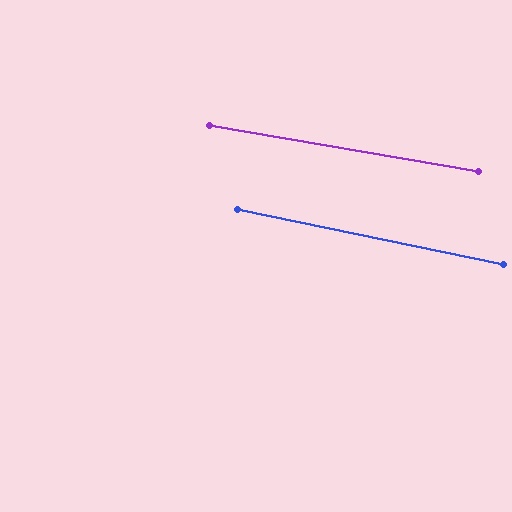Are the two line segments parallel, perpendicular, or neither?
Parallel — their directions differ by only 1.9°.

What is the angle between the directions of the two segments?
Approximately 2 degrees.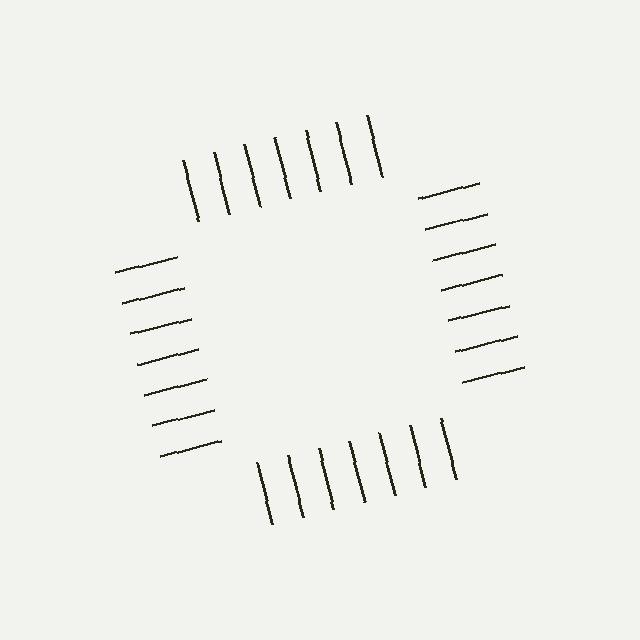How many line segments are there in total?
28 — 7 along each of the 4 edges.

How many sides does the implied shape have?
4 sides — the line-ends trace a square.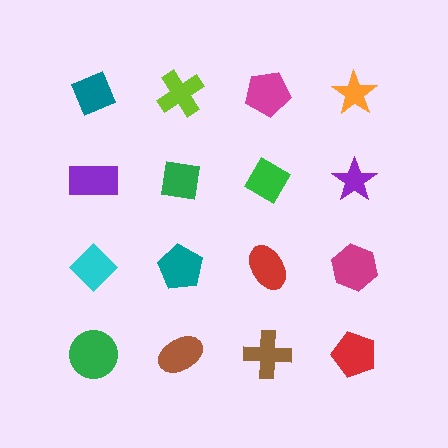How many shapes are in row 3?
4 shapes.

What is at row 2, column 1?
A purple rectangle.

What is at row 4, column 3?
A brown cross.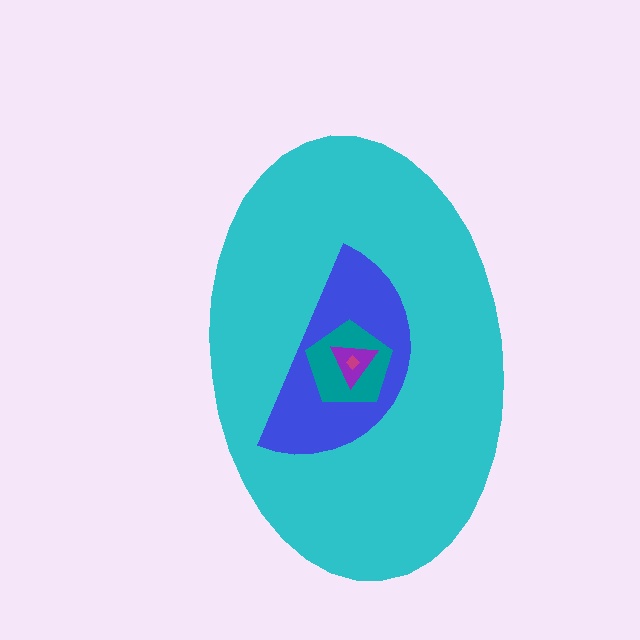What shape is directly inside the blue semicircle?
The teal pentagon.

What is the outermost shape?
The cyan ellipse.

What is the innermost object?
The magenta diamond.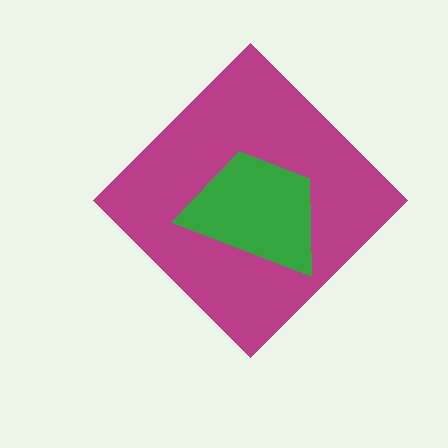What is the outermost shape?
The magenta diamond.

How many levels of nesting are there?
2.